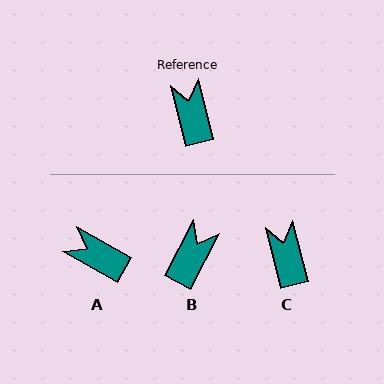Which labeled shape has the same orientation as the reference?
C.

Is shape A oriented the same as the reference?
No, it is off by about 46 degrees.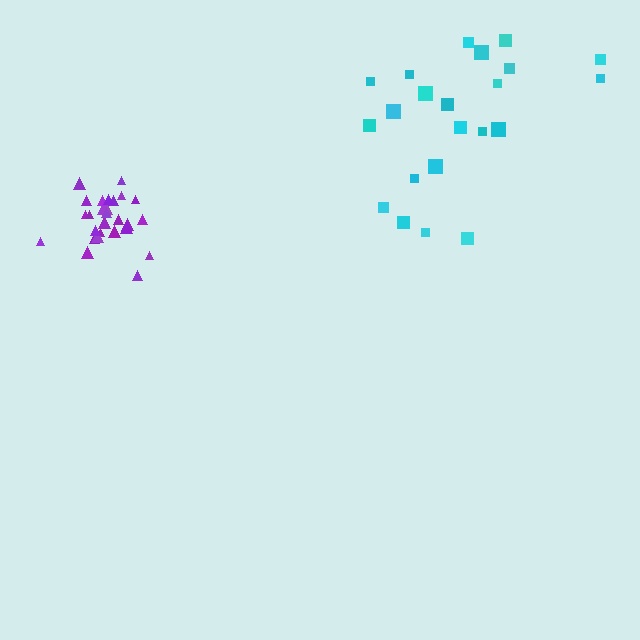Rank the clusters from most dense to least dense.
purple, cyan.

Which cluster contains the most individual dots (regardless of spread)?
Purple (28).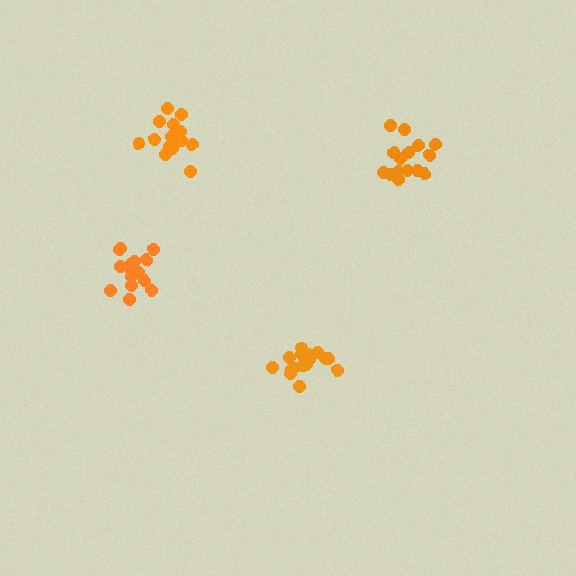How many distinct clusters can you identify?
There are 4 distinct clusters.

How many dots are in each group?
Group 1: 17 dots, Group 2: 16 dots, Group 3: 16 dots, Group 4: 16 dots (65 total).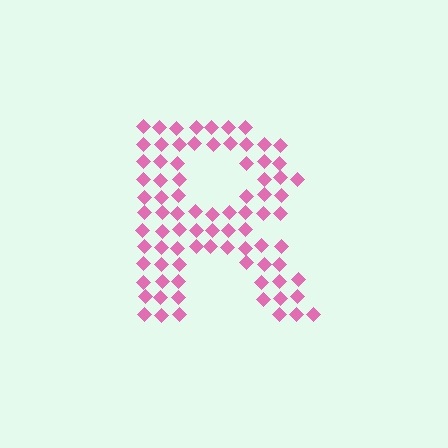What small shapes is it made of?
It is made of small diamonds.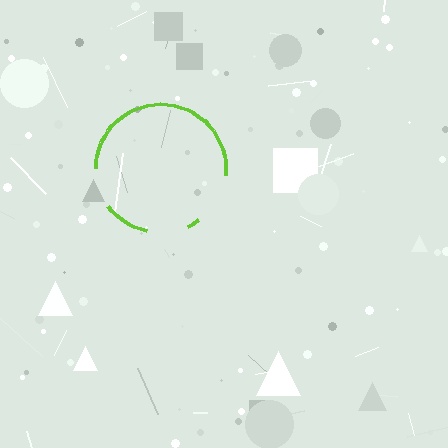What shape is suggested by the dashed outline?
The dashed outline suggests a circle.